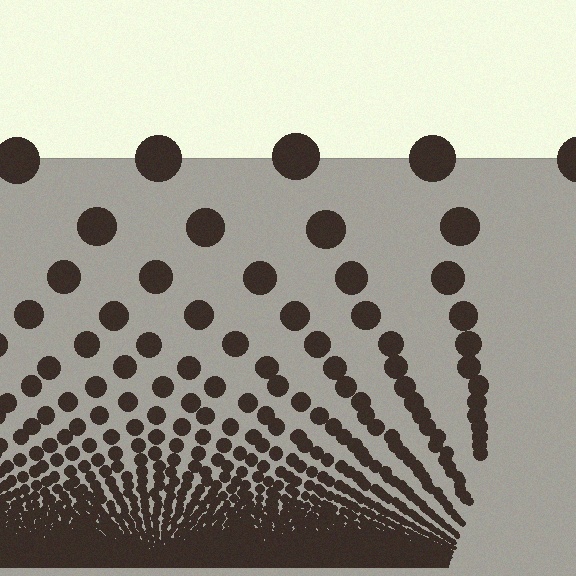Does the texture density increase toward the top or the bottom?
Density increases toward the bottom.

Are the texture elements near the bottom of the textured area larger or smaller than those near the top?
Smaller. The gradient is inverted — elements near the bottom are smaller and denser.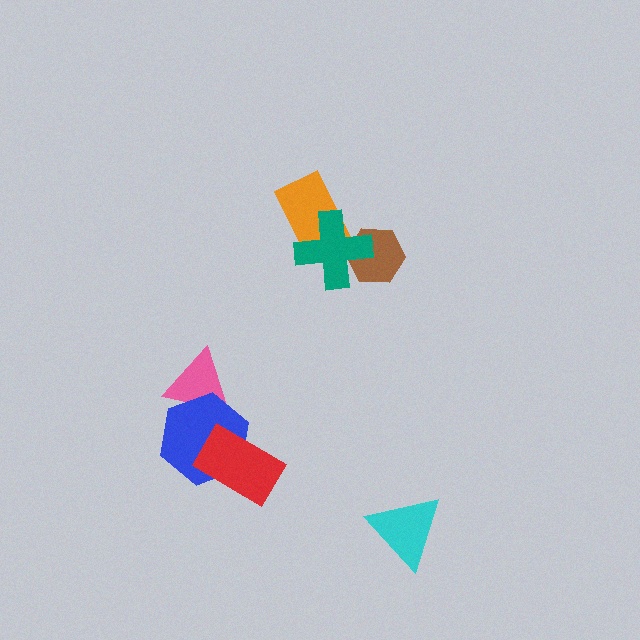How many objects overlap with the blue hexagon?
2 objects overlap with the blue hexagon.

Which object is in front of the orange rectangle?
The teal cross is in front of the orange rectangle.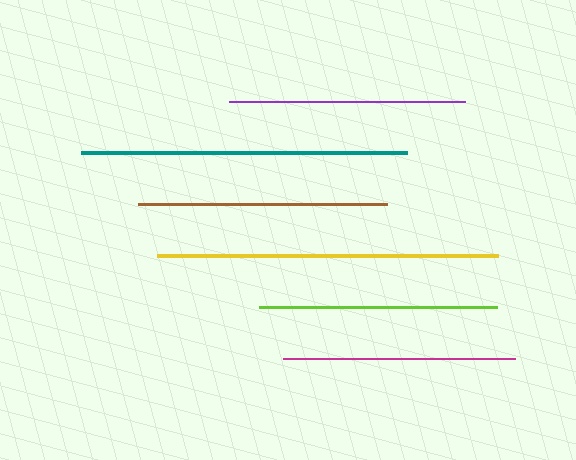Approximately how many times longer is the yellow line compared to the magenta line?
The yellow line is approximately 1.5 times the length of the magenta line.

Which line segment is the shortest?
The magenta line is the shortest at approximately 232 pixels.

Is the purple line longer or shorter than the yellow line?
The yellow line is longer than the purple line.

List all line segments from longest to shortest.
From longest to shortest: yellow, teal, brown, lime, purple, magenta.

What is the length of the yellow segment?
The yellow segment is approximately 341 pixels long.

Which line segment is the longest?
The yellow line is the longest at approximately 341 pixels.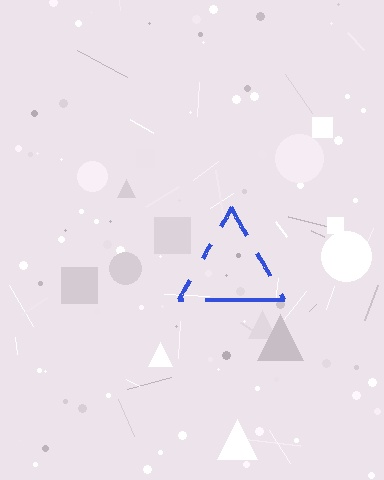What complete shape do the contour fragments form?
The contour fragments form a triangle.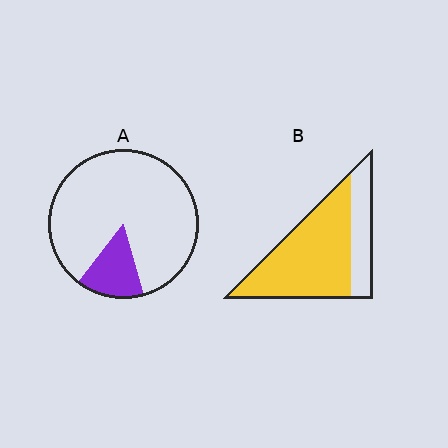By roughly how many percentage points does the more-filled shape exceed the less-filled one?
By roughly 60 percentage points (B over A).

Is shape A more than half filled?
No.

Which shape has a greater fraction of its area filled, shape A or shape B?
Shape B.